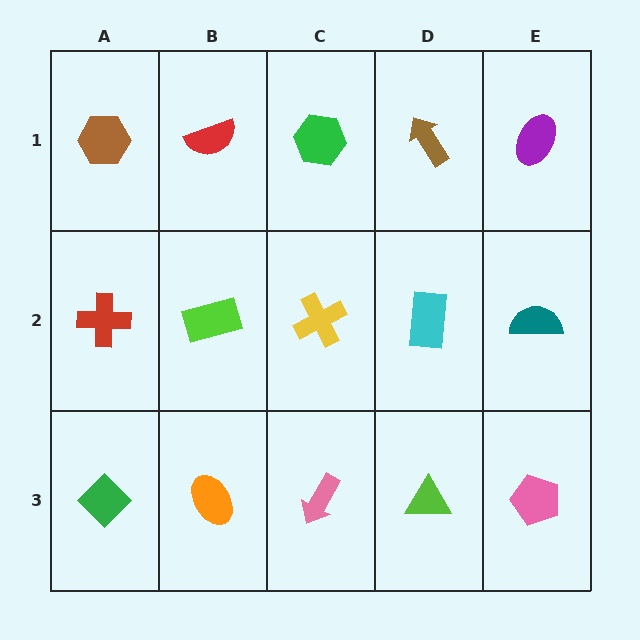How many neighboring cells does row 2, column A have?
3.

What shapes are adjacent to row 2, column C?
A green hexagon (row 1, column C), a pink arrow (row 3, column C), a lime rectangle (row 2, column B), a cyan rectangle (row 2, column D).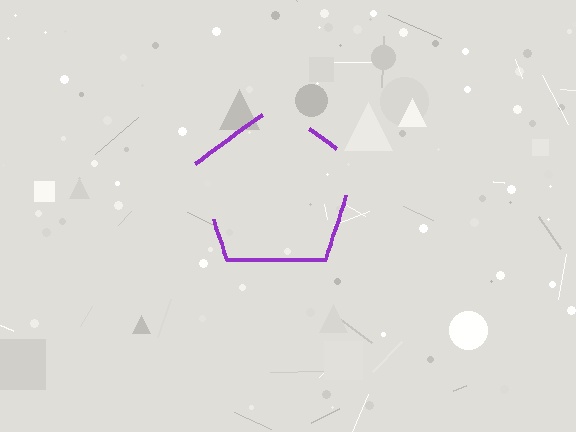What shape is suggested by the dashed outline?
The dashed outline suggests a pentagon.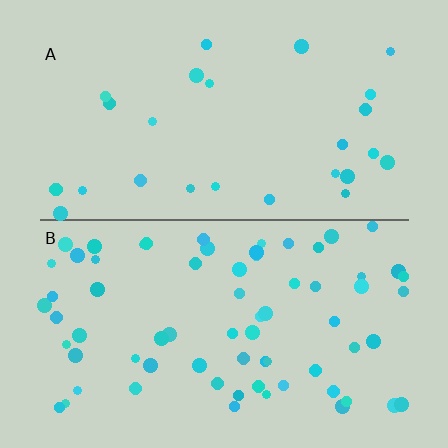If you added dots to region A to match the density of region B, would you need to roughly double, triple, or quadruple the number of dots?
Approximately triple.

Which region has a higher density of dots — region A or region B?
B (the bottom).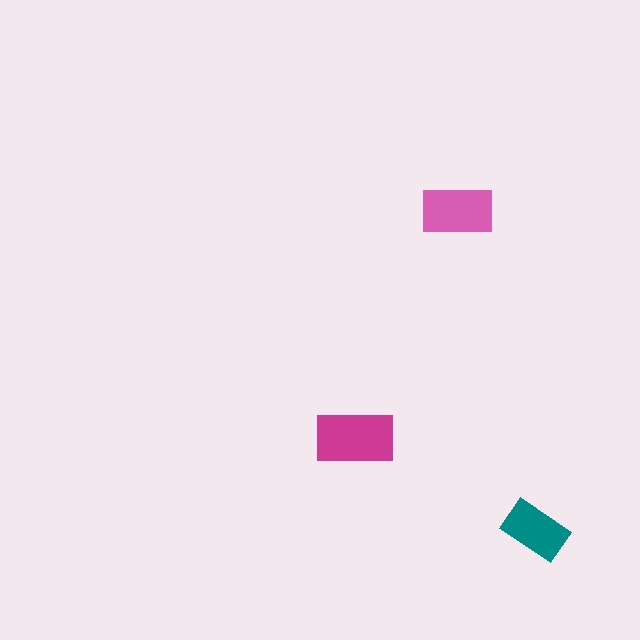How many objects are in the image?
There are 3 objects in the image.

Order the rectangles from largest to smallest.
the magenta one, the pink one, the teal one.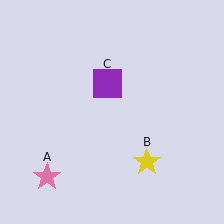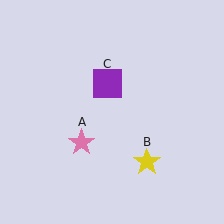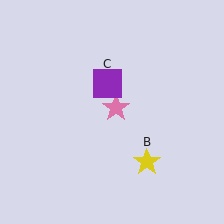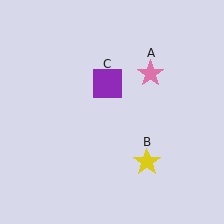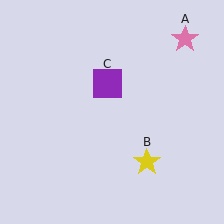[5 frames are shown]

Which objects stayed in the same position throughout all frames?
Yellow star (object B) and purple square (object C) remained stationary.